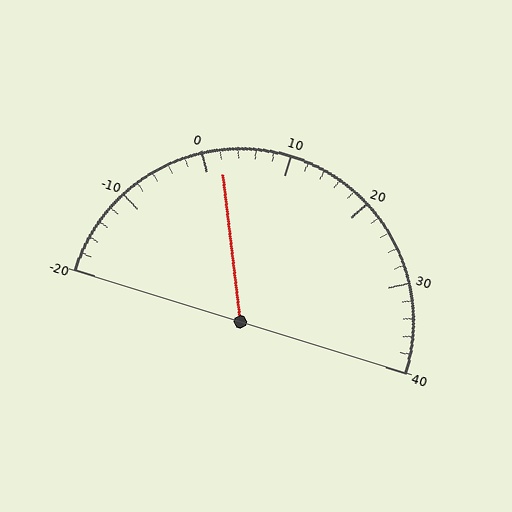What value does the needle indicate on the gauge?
The needle indicates approximately 2.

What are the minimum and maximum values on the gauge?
The gauge ranges from -20 to 40.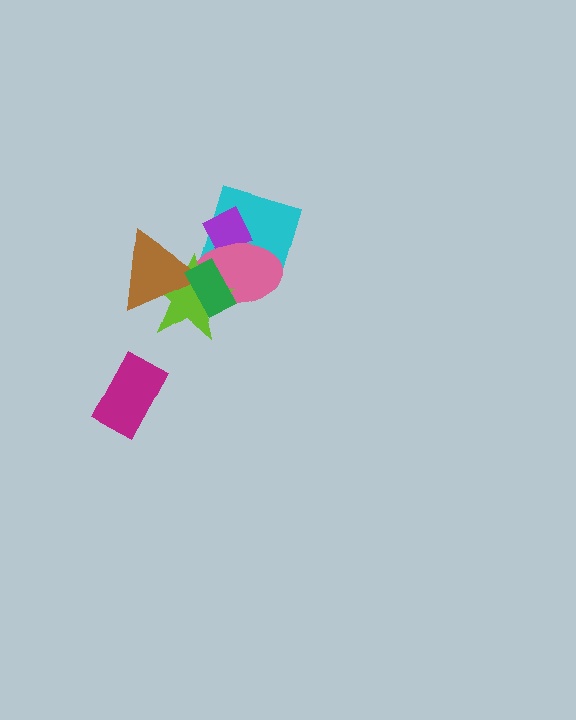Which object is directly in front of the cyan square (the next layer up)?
The purple diamond is directly in front of the cyan square.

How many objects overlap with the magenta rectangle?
0 objects overlap with the magenta rectangle.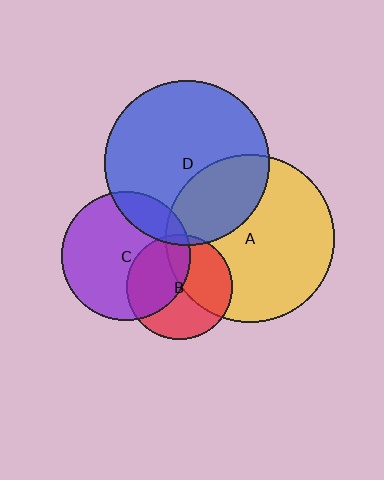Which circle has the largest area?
Circle A (yellow).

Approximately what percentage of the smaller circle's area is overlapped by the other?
Approximately 10%.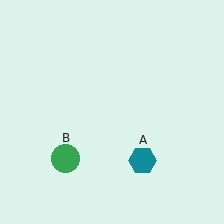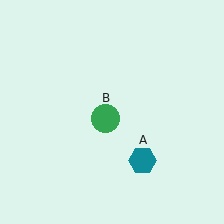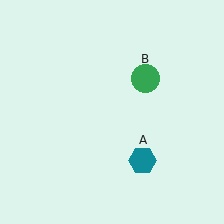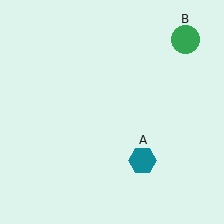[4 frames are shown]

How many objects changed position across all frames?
1 object changed position: green circle (object B).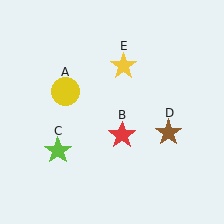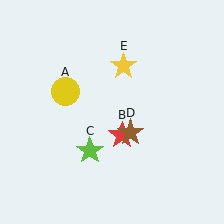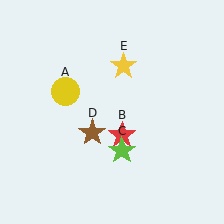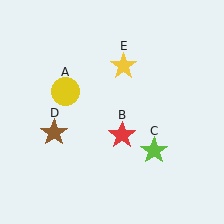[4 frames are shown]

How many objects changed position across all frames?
2 objects changed position: lime star (object C), brown star (object D).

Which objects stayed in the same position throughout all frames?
Yellow circle (object A) and red star (object B) and yellow star (object E) remained stationary.